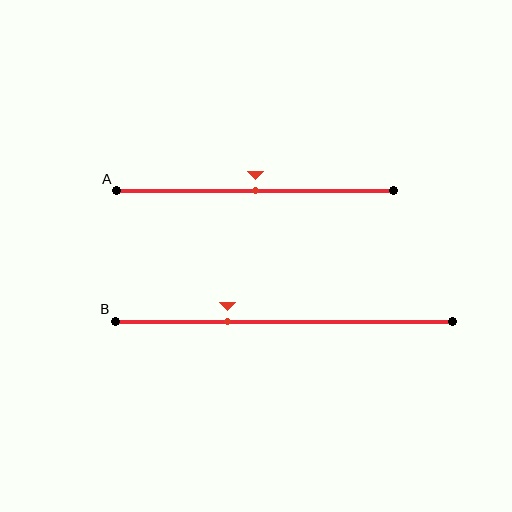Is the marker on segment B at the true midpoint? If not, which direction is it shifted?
No, the marker on segment B is shifted to the left by about 17% of the segment length.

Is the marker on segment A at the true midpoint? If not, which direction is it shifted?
Yes, the marker on segment A is at the true midpoint.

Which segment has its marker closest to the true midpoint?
Segment A has its marker closest to the true midpoint.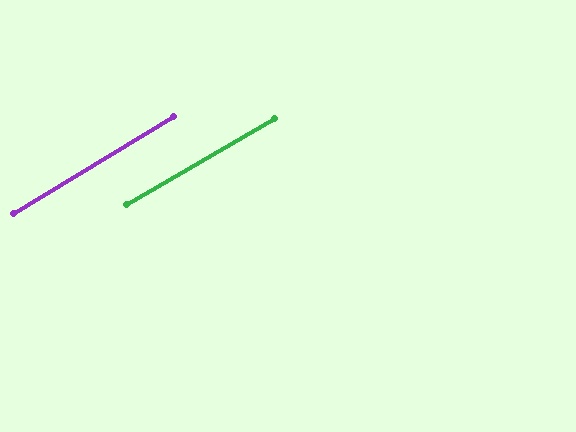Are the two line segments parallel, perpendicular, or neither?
Parallel — their directions differ by only 1.2°.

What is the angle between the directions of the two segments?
Approximately 1 degree.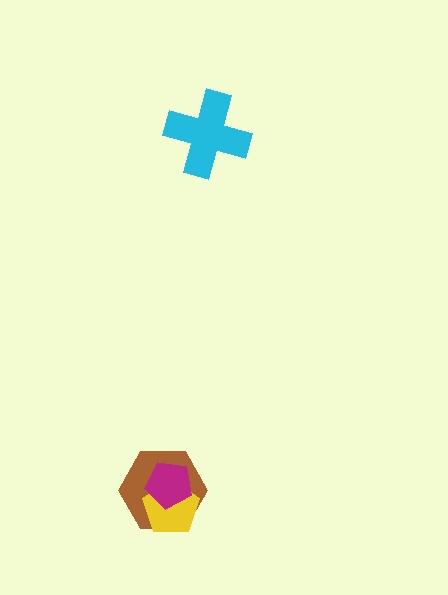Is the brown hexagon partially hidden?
Yes, it is partially covered by another shape.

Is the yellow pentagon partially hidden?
Yes, it is partially covered by another shape.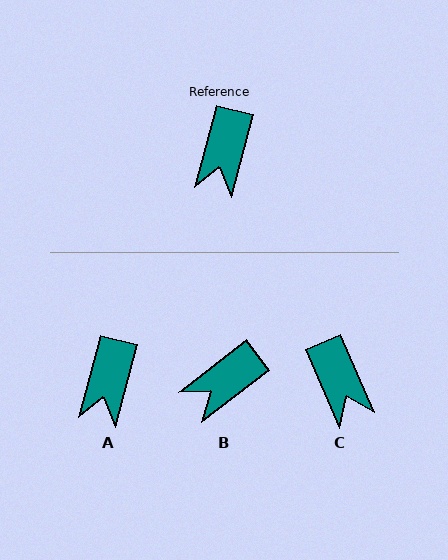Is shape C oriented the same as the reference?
No, it is off by about 38 degrees.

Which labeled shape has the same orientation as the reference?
A.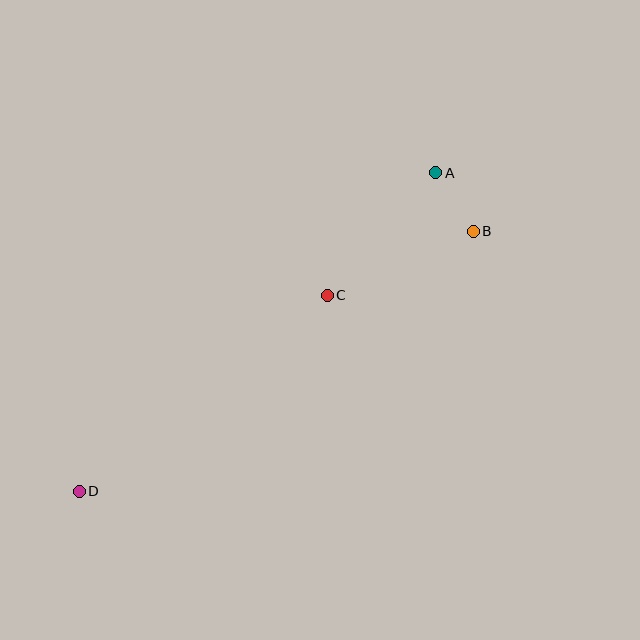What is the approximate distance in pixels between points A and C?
The distance between A and C is approximately 164 pixels.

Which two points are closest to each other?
Points A and B are closest to each other.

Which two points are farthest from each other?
Points A and D are farthest from each other.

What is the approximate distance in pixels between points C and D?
The distance between C and D is approximately 316 pixels.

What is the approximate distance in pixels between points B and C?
The distance between B and C is approximately 159 pixels.